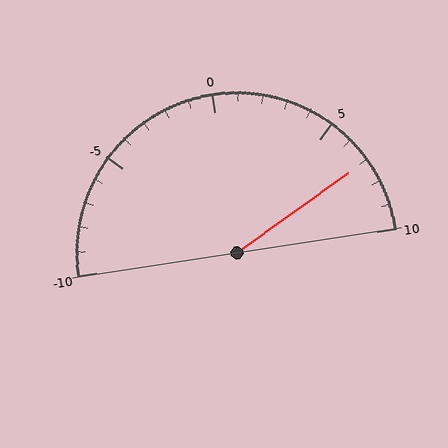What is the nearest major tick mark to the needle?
The nearest major tick mark is 5.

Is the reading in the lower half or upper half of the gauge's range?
The reading is in the upper half of the range (-10 to 10).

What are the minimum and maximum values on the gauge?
The gauge ranges from -10 to 10.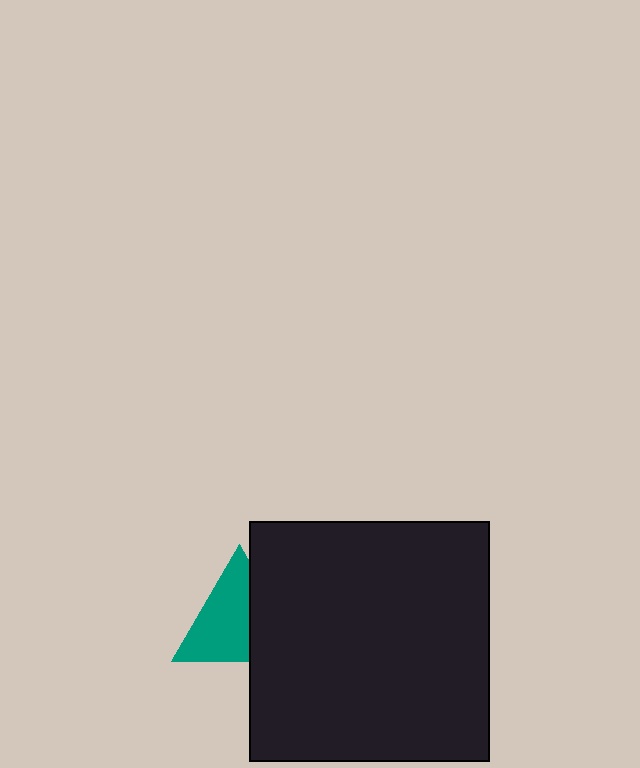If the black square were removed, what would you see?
You would see the complete teal triangle.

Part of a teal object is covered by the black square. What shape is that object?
It is a triangle.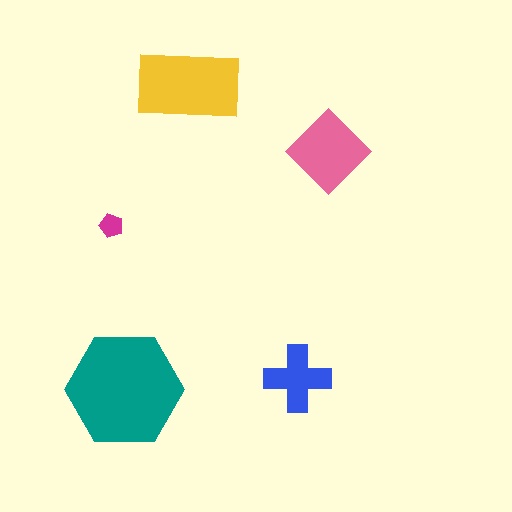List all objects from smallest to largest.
The magenta pentagon, the blue cross, the pink diamond, the yellow rectangle, the teal hexagon.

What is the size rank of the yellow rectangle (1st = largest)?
2nd.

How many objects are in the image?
There are 5 objects in the image.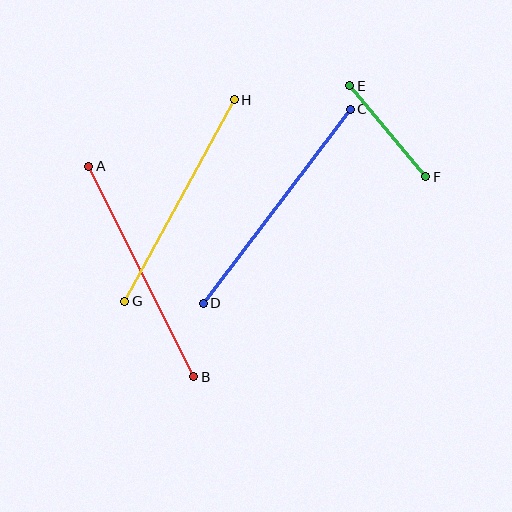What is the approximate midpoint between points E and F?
The midpoint is at approximately (388, 131) pixels.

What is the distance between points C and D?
The distance is approximately 244 pixels.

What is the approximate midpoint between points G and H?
The midpoint is at approximately (180, 200) pixels.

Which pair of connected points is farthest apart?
Points C and D are farthest apart.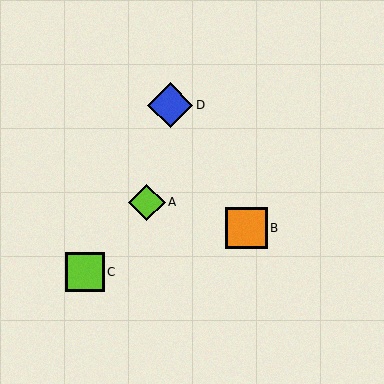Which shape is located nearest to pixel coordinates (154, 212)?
The lime diamond (labeled A) at (147, 202) is nearest to that location.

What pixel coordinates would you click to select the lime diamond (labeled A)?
Click at (147, 202) to select the lime diamond A.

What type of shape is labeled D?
Shape D is a blue diamond.